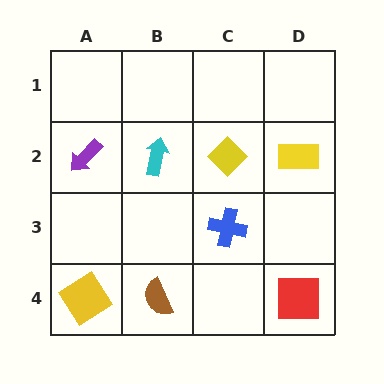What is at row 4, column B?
A brown semicircle.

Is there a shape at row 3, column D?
No, that cell is empty.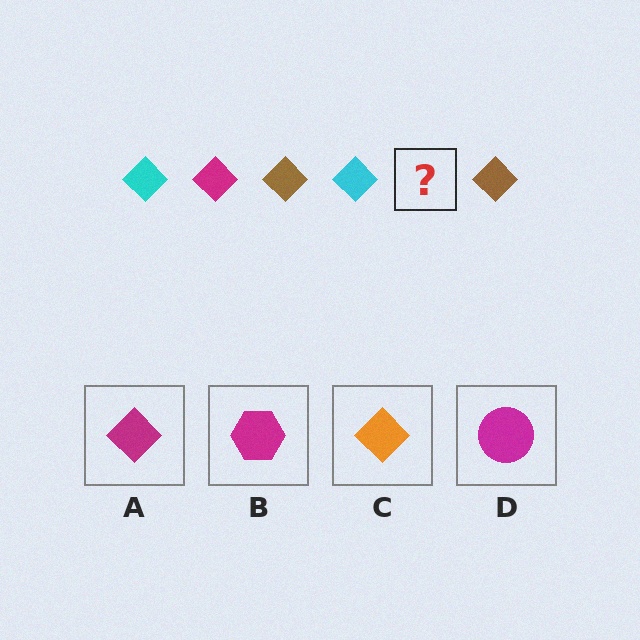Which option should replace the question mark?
Option A.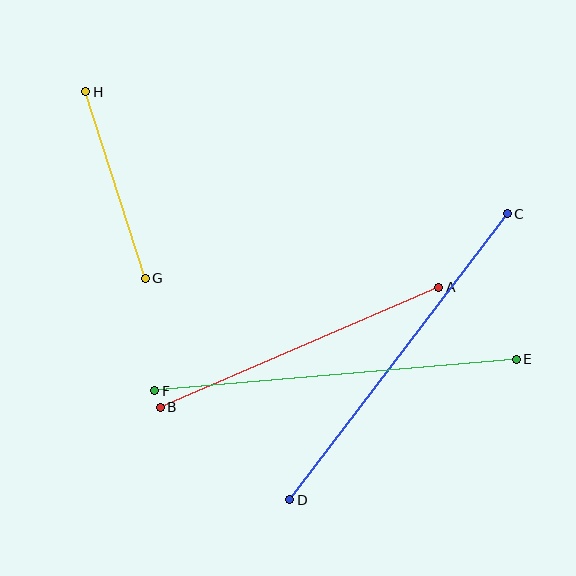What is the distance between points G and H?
The distance is approximately 195 pixels.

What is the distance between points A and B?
The distance is approximately 303 pixels.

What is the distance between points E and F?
The distance is approximately 363 pixels.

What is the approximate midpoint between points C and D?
The midpoint is at approximately (398, 357) pixels.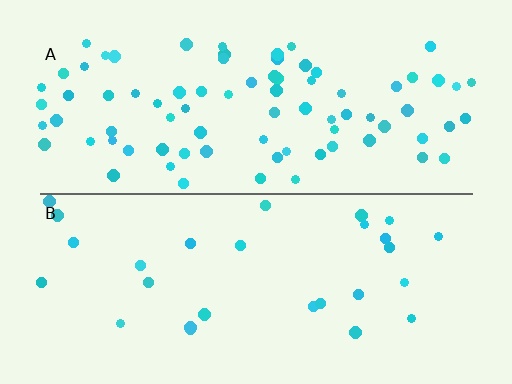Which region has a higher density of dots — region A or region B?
A (the top).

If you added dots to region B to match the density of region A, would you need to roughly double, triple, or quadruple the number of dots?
Approximately triple.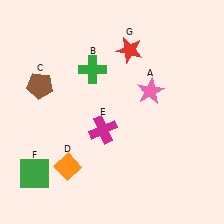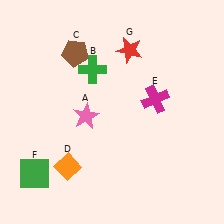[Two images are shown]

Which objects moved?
The objects that moved are: the pink star (A), the brown pentagon (C), the magenta cross (E).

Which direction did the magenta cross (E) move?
The magenta cross (E) moved right.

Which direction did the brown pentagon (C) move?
The brown pentagon (C) moved right.